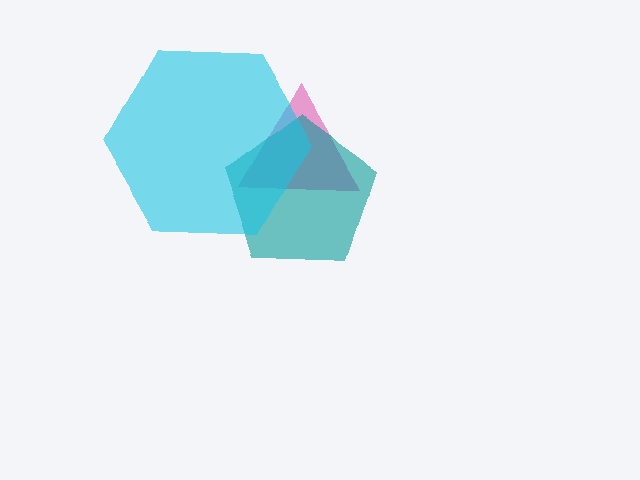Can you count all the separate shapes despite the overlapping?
Yes, there are 3 separate shapes.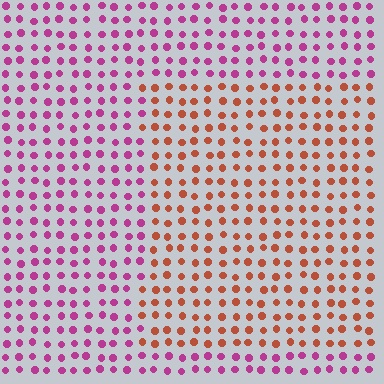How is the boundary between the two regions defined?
The boundary is defined purely by a slight shift in hue (about 53 degrees). Spacing, size, and orientation are identical on both sides.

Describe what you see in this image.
The image is filled with small magenta elements in a uniform arrangement. A rectangle-shaped region is visible where the elements are tinted to a slightly different hue, forming a subtle color boundary.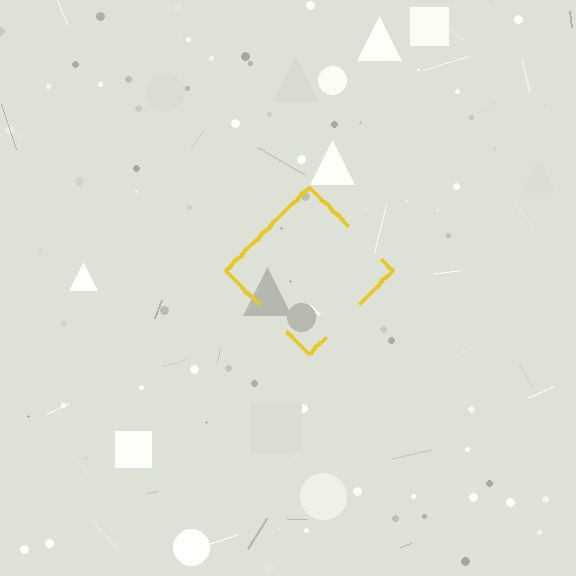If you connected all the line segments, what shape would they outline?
They would outline a diamond.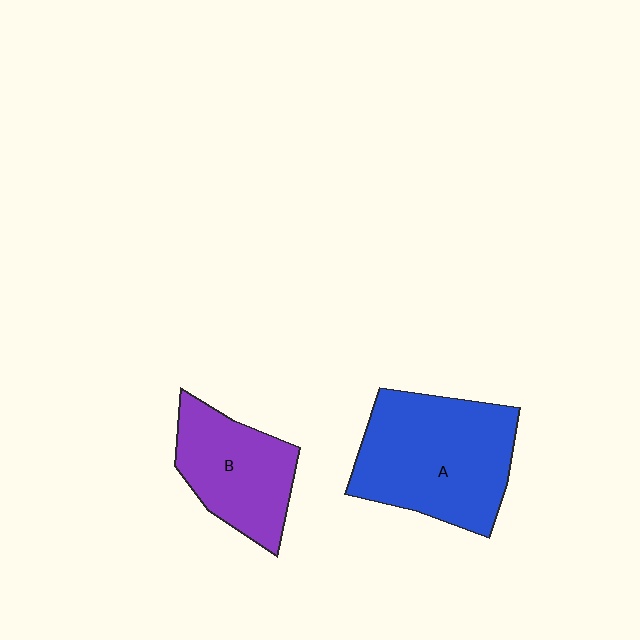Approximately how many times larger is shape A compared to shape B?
Approximately 1.5 times.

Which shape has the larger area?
Shape A (blue).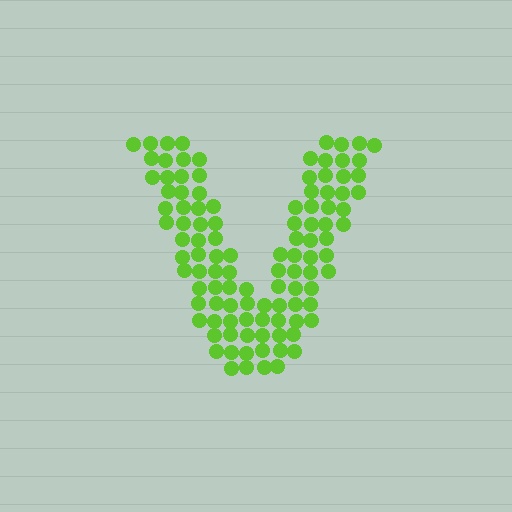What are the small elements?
The small elements are circles.